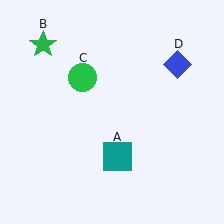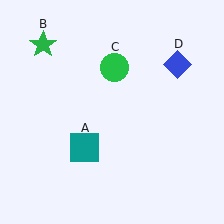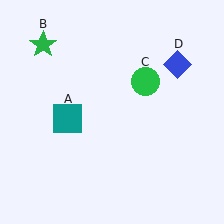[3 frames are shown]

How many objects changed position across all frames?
2 objects changed position: teal square (object A), green circle (object C).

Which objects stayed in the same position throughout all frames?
Green star (object B) and blue diamond (object D) remained stationary.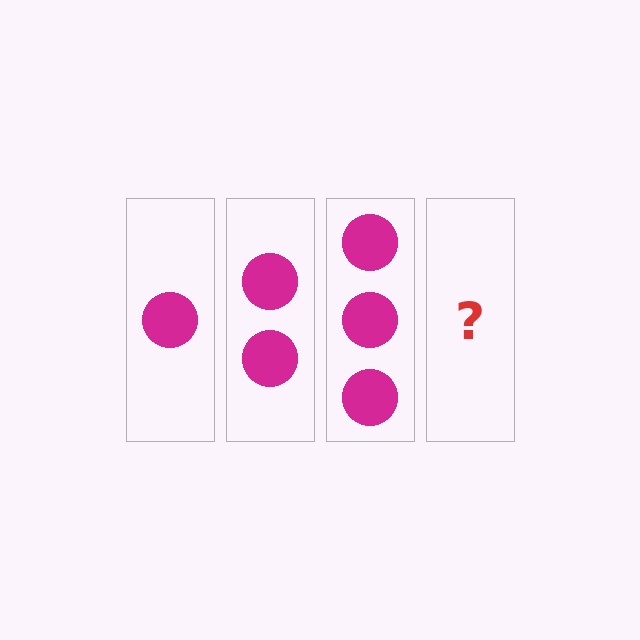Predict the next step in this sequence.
The next step is 4 circles.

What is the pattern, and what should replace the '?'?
The pattern is that each step adds one more circle. The '?' should be 4 circles.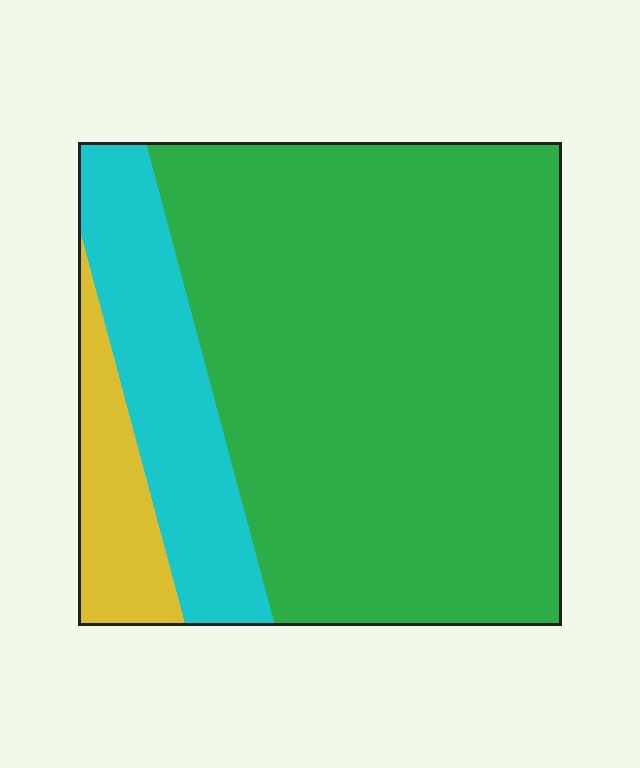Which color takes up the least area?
Yellow, at roughly 10%.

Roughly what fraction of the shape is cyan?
Cyan covers about 20% of the shape.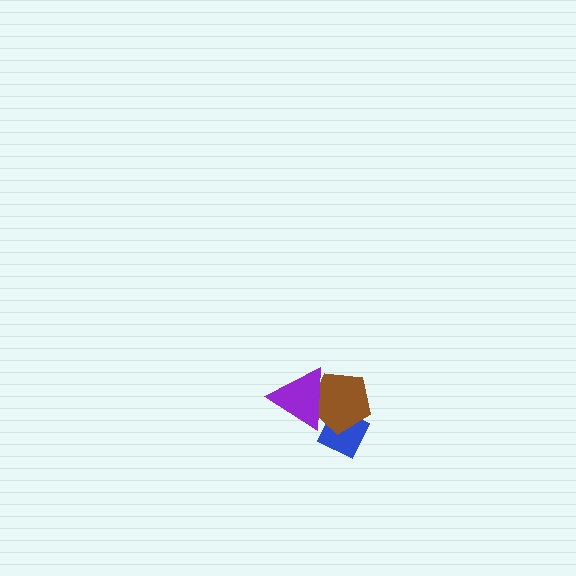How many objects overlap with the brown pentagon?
2 objects overlap with the brown pentagon.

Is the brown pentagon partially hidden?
Yes, it is partially covered by another shape.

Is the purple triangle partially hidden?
No, no other shape covers it.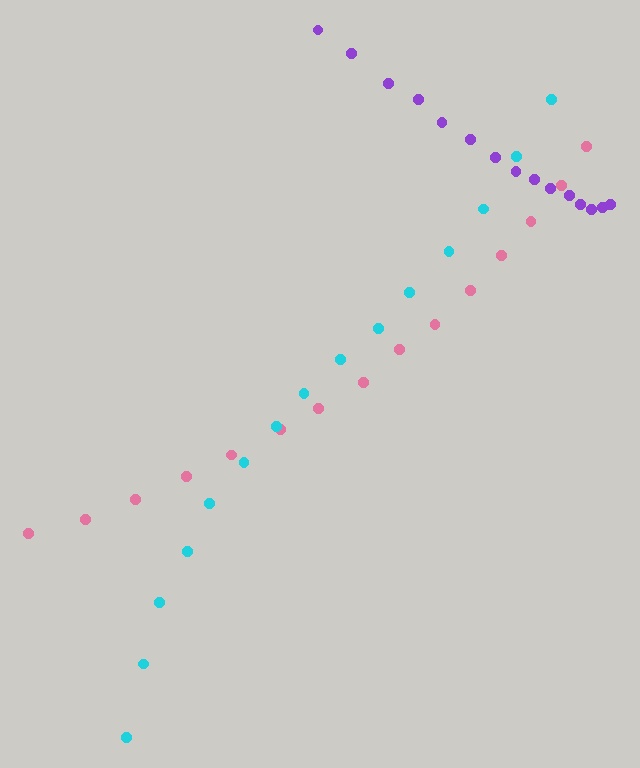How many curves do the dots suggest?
There are 3 distinct paths.